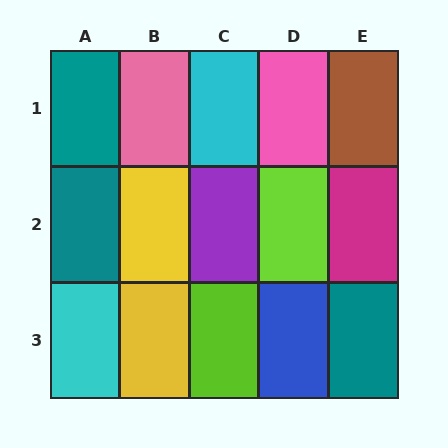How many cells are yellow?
2 cells are yellow.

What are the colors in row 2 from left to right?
Teal, yellow, purple, lime, magenta.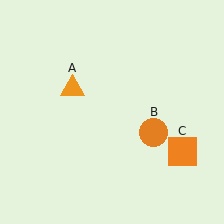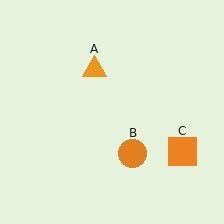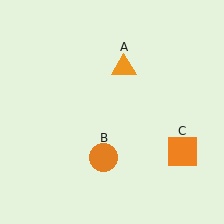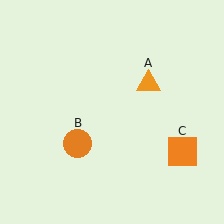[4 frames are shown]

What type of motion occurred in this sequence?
The orange triangle (object A), orange circle (object B) rotated clockwise around the center of the scene.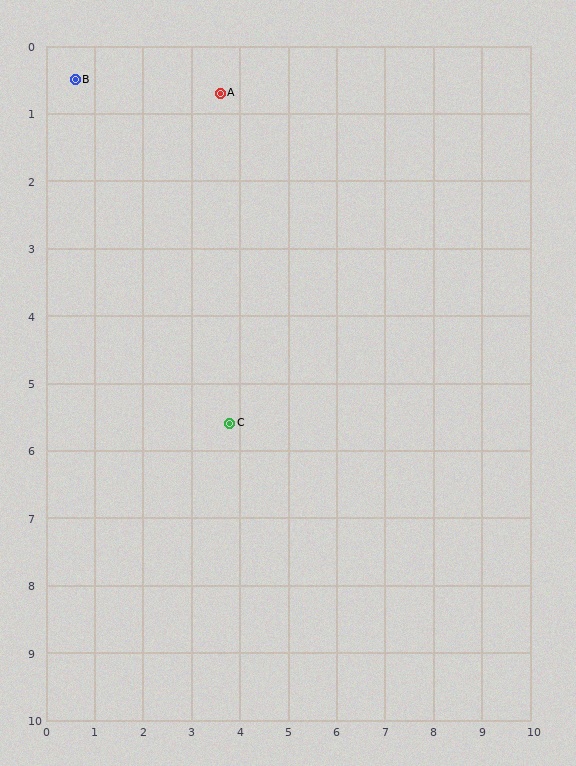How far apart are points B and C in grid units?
Points B and C are about 6.0 grid units apart.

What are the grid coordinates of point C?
Point C is at approximately (3.8, 5.6).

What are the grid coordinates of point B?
Point B is at approximately (0.6, 0.5).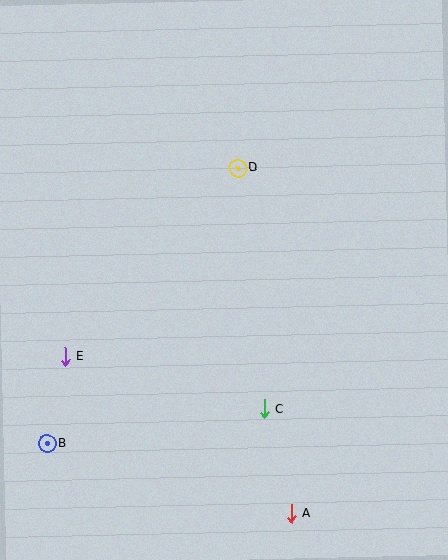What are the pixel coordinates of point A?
Point A is at (292, 513).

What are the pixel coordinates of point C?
Point C is at (264, 409).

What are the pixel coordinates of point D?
Point D is at (238, 168).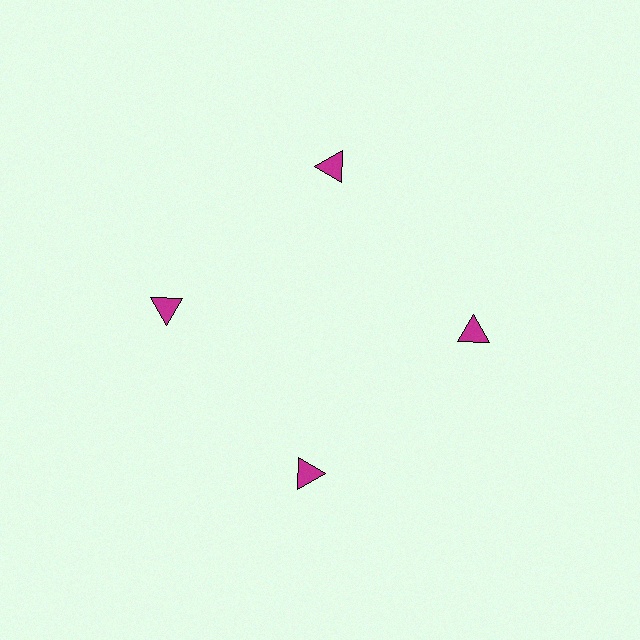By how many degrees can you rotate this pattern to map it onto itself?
The pattern maps onto itself every 90 degrees of rotation.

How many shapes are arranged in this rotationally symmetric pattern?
There are 4 shapes, arranged in 4 groups of 1.